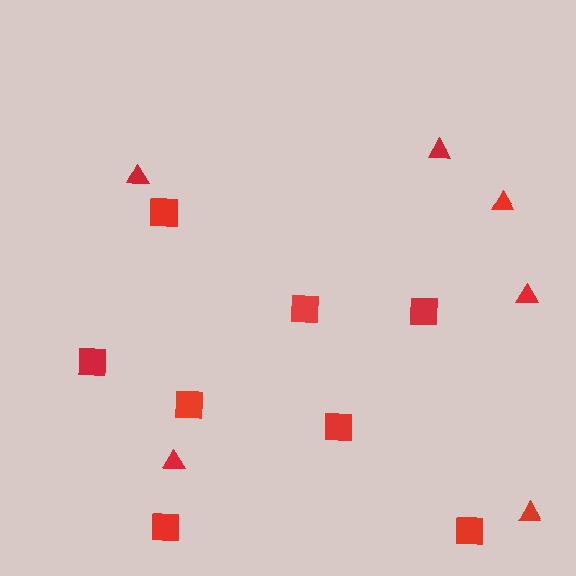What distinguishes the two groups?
There are 2 groups: one group of squares (8) and one group of triangles (6).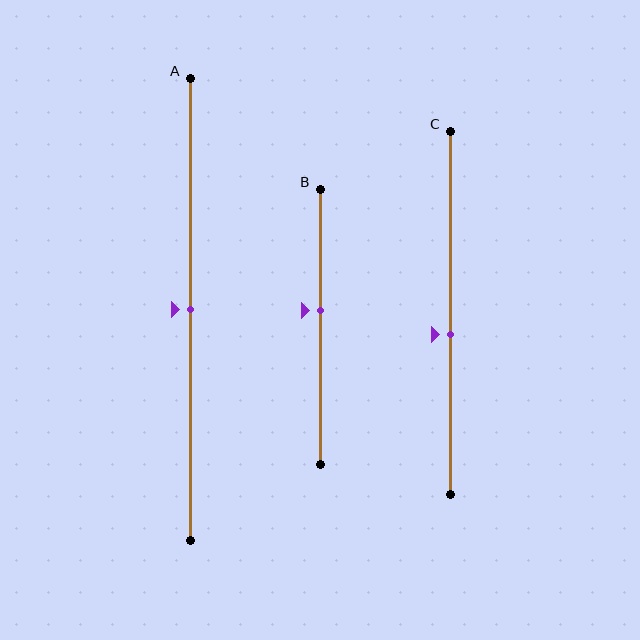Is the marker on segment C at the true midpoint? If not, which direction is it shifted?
No, the marker on segment C is shifted downward by about 6% of the segment length.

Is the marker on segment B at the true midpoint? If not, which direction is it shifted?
No, the marker on segment B is shifted upward by about 6% of the segment length.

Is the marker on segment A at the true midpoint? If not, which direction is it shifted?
Yes, the marker on segment A is at the true midpoint.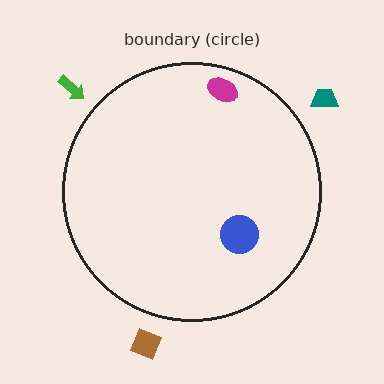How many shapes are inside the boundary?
2 inside, 3 outside.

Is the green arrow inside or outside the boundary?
Outside.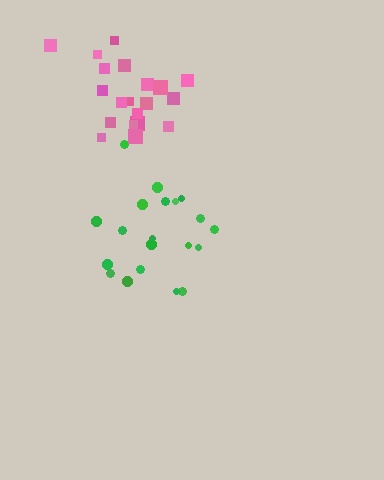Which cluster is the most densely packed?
Pink.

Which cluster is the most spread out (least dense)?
Green.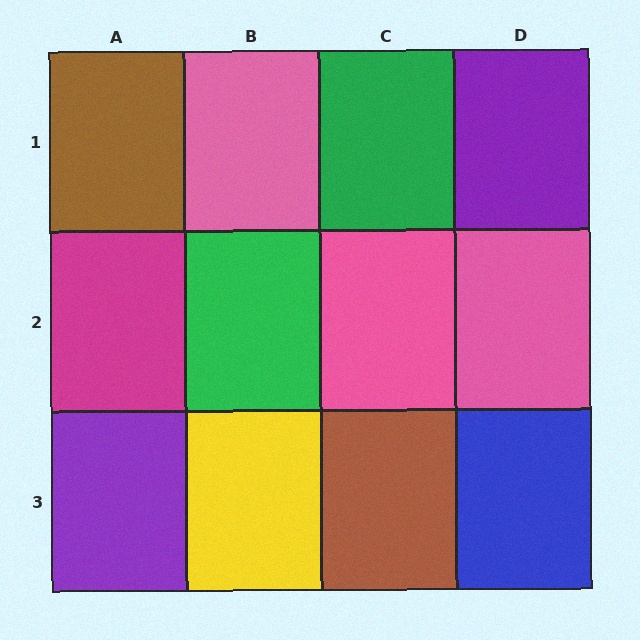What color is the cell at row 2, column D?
Pink.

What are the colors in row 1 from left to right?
Brown, pink, green, purple.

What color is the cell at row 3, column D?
Blue.